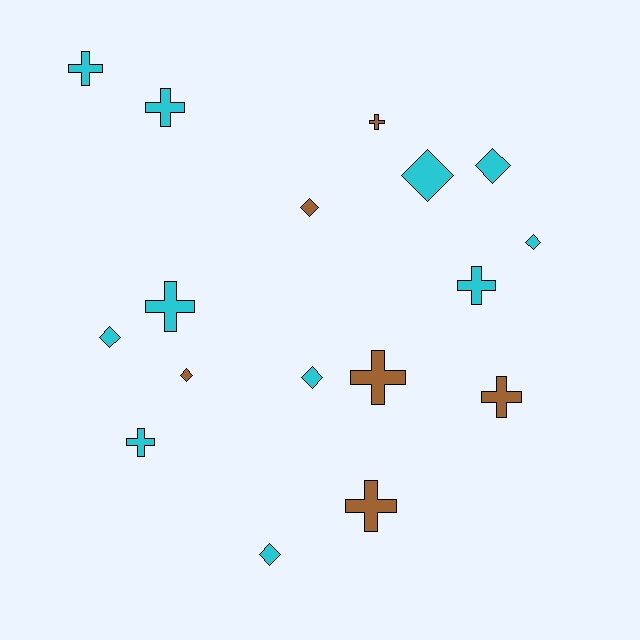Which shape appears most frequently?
Cross, with 9 objects.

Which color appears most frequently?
Cyan, with 11 objects.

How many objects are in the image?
There are 17 objects.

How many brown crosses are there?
There are 4 brown crosses.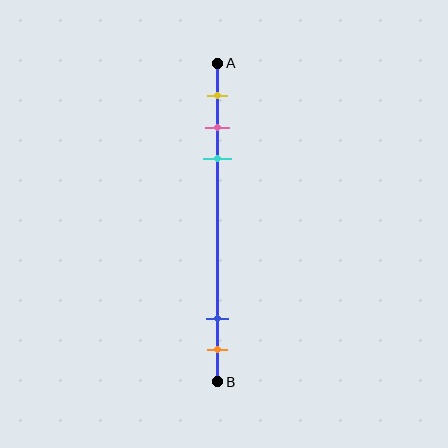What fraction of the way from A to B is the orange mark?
The orange mark is approximately 90% (0.9) of the way from A to B.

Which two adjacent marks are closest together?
The pink and cyan marks are the closest adjacent pair.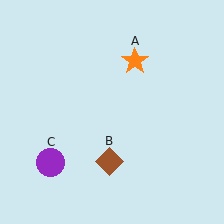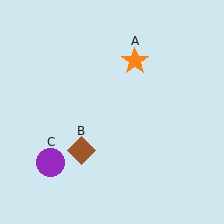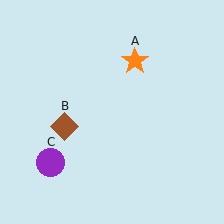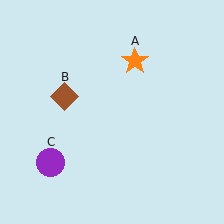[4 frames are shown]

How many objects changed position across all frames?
1 object changed position: brown diamond (object B).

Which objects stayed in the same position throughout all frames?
Orange star (object A) and purple circle (object C) remained stationary.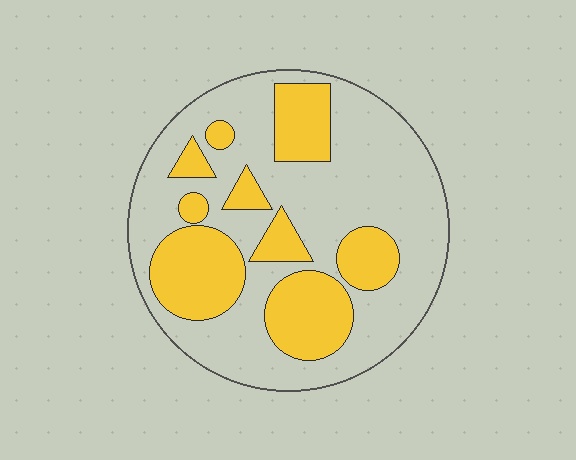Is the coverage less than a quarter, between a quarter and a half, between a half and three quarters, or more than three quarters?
Between a quarter and a half.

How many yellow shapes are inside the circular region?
9.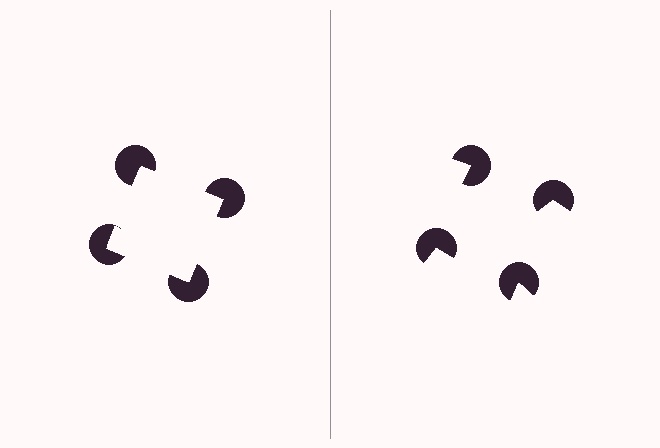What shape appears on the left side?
An illusory square.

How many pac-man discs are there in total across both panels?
8 — 4 on each side.